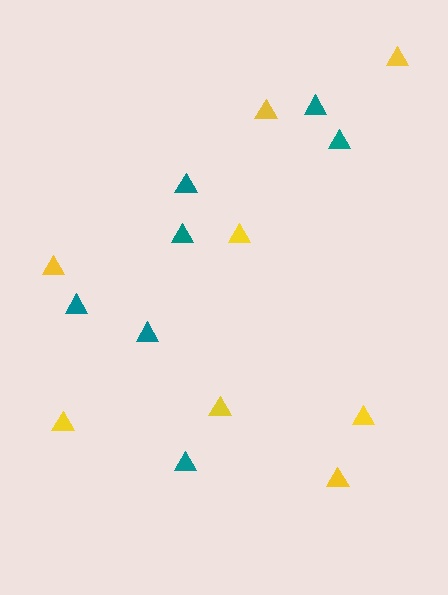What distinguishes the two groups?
There are 2 groups: one group of teal triangles (7) and one group of yellow triangles (8).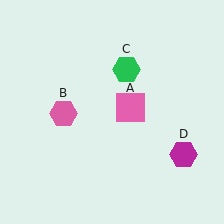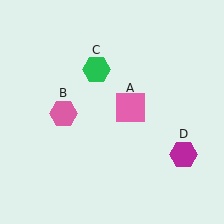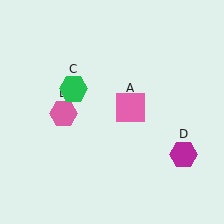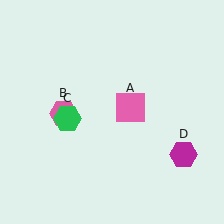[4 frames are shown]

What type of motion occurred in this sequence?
The green hexagon (object C) rotated counterclockwise around the center of the scene.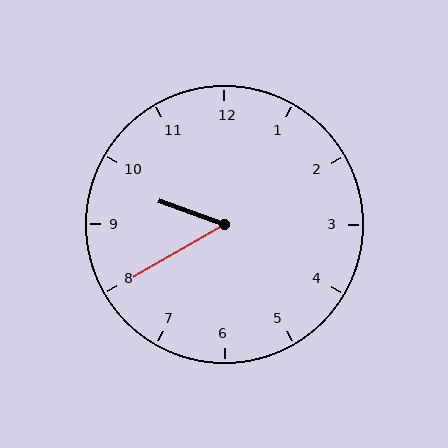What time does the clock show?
9:40.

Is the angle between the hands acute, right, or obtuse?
It is acute.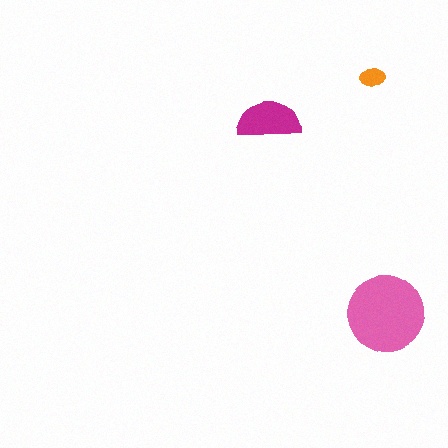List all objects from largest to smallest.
The pink circle, the magenta semicircle, the orange ellipse.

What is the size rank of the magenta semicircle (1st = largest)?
2nd.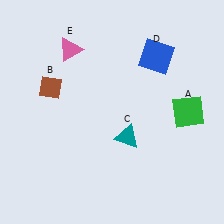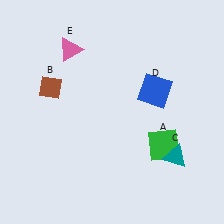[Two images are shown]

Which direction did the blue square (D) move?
The blue square (D) moved down.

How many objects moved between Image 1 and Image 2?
3 objects moved between the two images.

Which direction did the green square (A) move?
The green square (A) moved down.